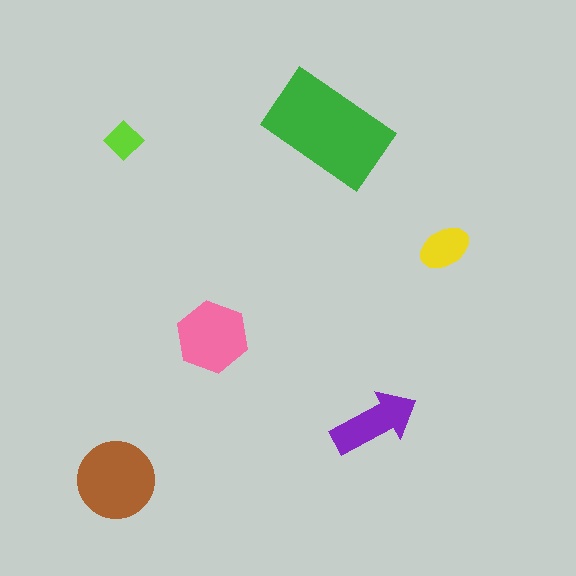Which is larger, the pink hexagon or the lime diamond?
The pink hexagon.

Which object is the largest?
The green rectangle.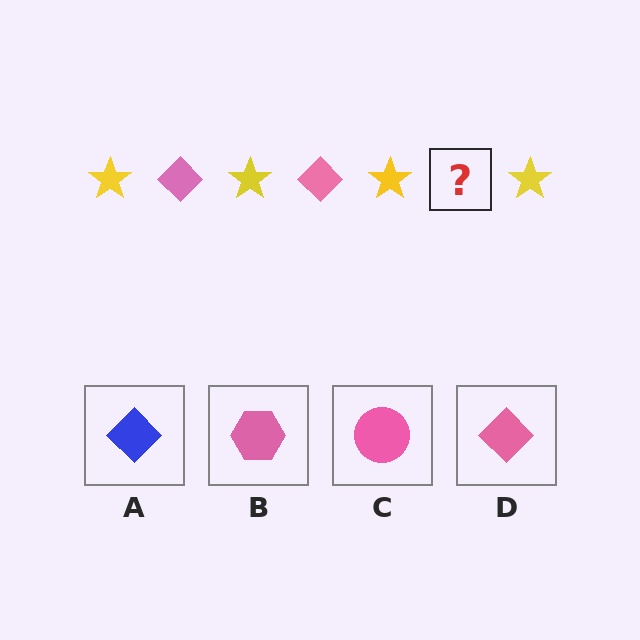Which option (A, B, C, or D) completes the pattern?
D.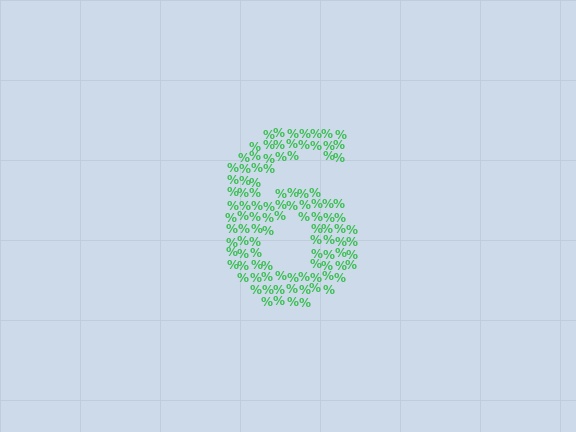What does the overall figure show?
The overall figure shows the digit 6.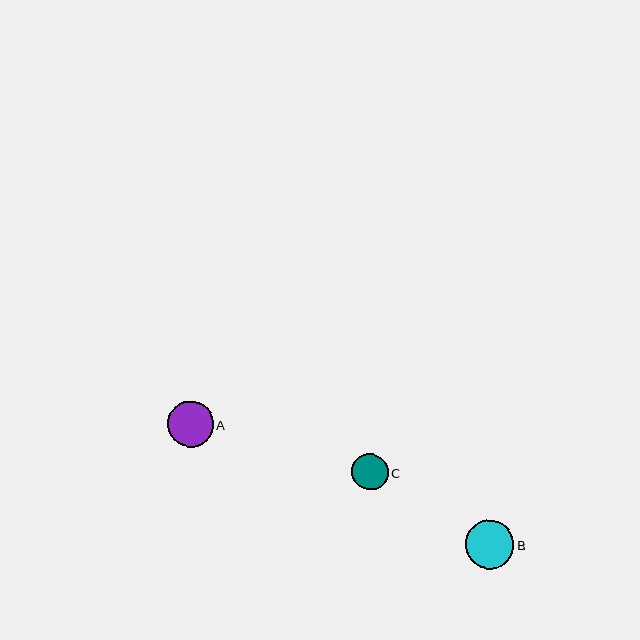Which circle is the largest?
Circle B is the largest with a size of approximately 48 pixels.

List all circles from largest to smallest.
From largest to smallest: B, A, C.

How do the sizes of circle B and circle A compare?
Circle B and circle A are approximately the same size.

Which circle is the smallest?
Circle C is the smallest with a size of approximately 36 pixels.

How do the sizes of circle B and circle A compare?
Circle B and circle A are approximately the same size.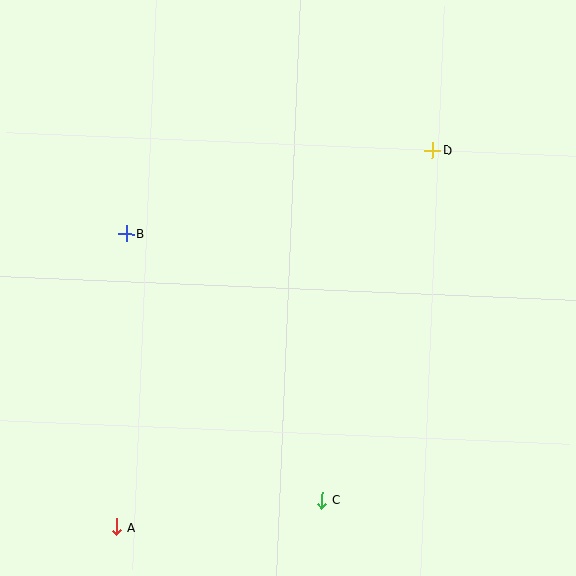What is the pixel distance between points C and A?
The distance between C and A is 208 pixels.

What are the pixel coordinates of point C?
Point C is at (322, 500).